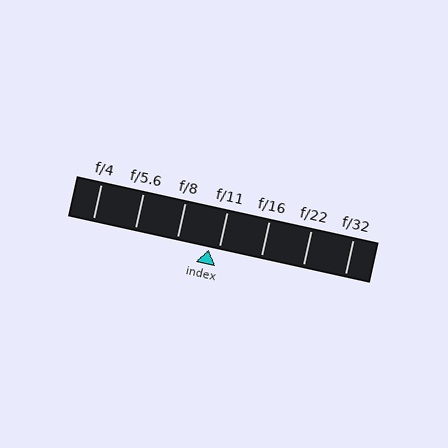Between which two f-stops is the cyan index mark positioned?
The index mark is between f/8 and f/11.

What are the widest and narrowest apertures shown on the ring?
The widest aperture shown is f/4 and the narrowest is f/32.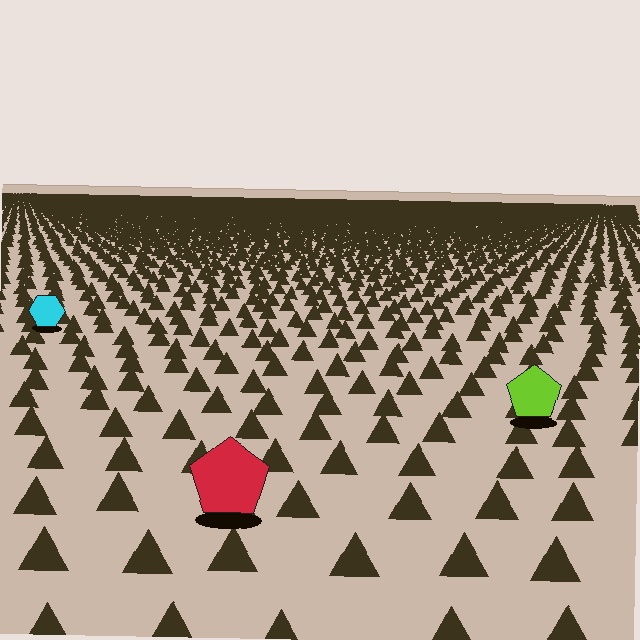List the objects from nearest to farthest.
From nearest to farthest: the red pentagon, the lime pentagon, the cyan hexagon.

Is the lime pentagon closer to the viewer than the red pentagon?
No. The red pentagon is closer — you can tell from the texture gradient: the ground texture is coarser near it.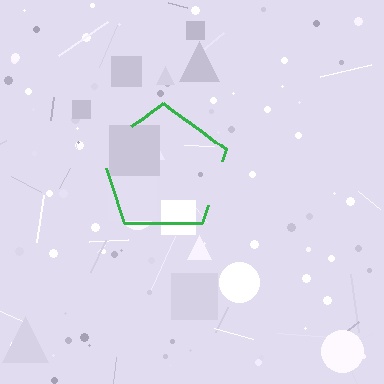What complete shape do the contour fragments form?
The contour fragments form a pentagon.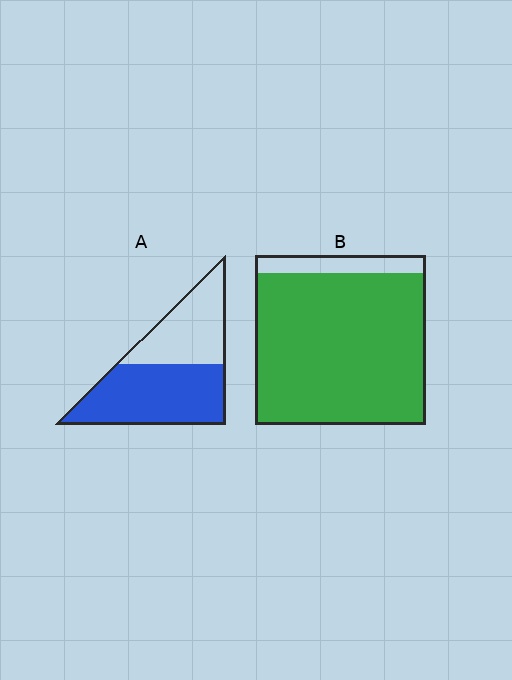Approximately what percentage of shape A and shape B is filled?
A is approximately 60% and B is approximately 90%.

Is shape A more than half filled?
Yes.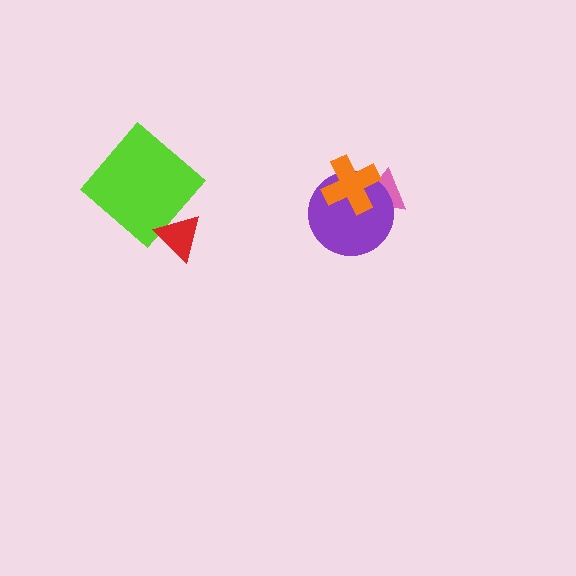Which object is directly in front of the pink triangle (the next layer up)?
The purple circle is directly in front of the pink triangle.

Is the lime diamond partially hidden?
Yes, it is partially covered by another shape.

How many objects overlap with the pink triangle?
2 objects overlap with the pink triangle.